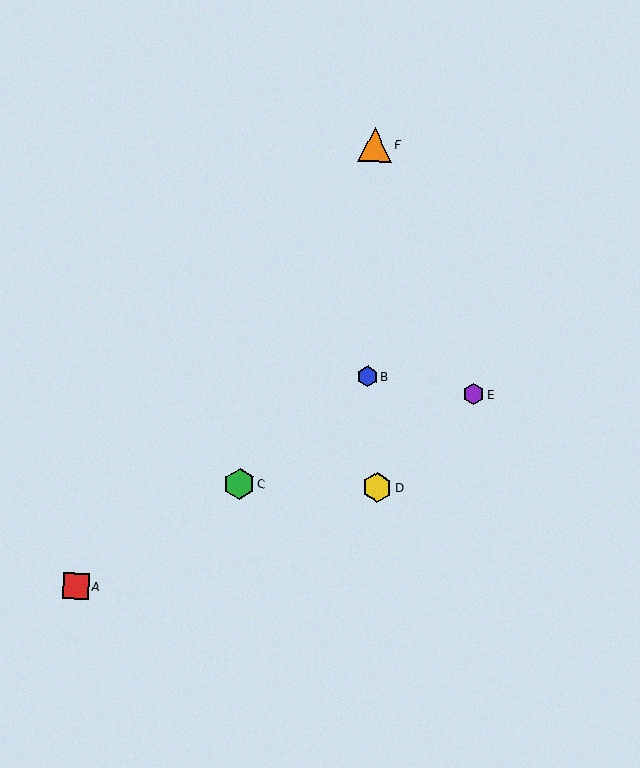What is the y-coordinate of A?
Object A is at y≈586.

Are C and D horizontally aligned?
Yes, both are at y≈484.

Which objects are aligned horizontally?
Objects C, D are aligned horizontally.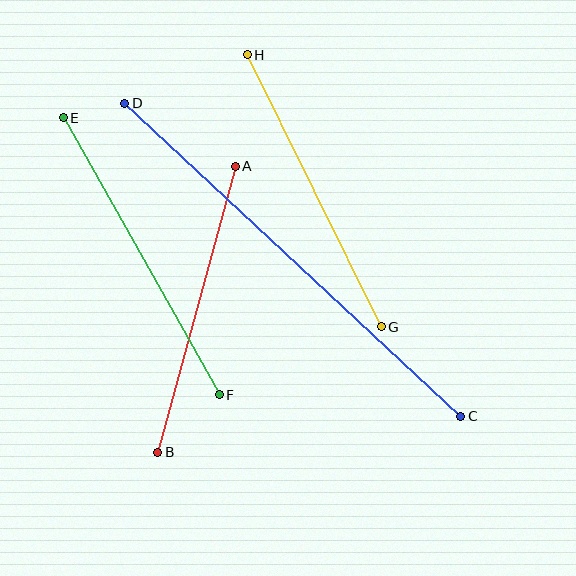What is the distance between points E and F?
The distance is approximately 318 pixels.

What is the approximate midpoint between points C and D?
The midpoint is at approximately (293, 260) pixels.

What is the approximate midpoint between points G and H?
The midpoint is at approximately (314, 191) pixels.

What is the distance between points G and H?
The distance is approximately 303 pixels.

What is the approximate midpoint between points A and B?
The midpoint is at approximately (196, 309) pixels.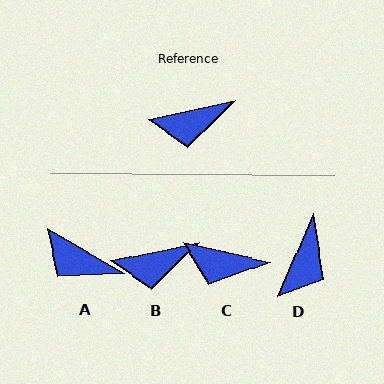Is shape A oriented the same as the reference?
No, it is off by about 43 degrees.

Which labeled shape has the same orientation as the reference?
B.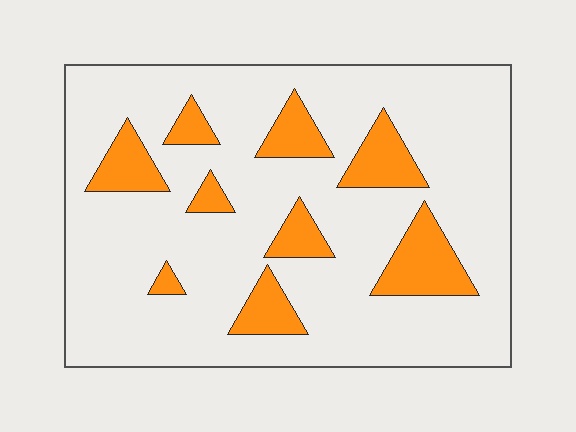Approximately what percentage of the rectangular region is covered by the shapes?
Approximately 20%.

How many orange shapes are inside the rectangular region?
9.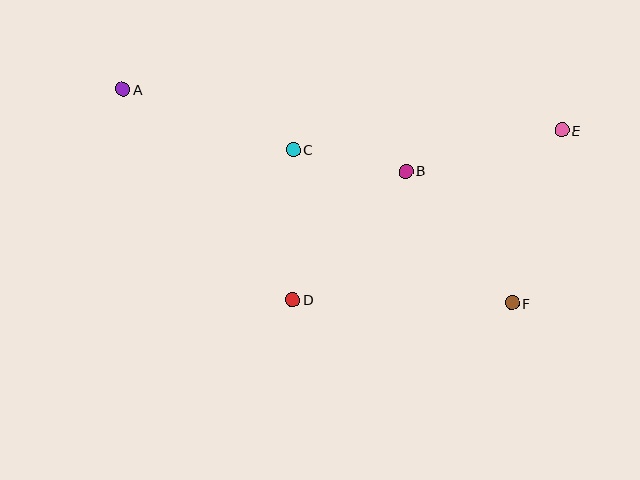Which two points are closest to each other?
Points B and C are closest to each other.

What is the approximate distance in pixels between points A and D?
The distance between A and D is approximately 270 pixels.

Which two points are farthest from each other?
Points A and F are farthest from each other.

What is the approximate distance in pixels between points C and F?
The distance between C and F is approximately 267 pixels.